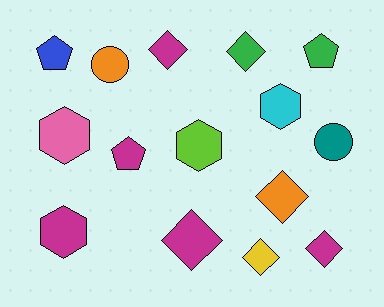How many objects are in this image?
There are 15 objects.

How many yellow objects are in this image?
There is 1 yellow object.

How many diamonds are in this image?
There are 6 diamonds.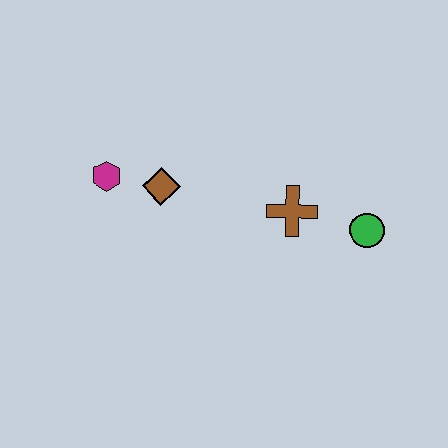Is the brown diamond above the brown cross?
Yes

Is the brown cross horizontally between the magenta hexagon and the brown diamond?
No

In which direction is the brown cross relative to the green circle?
The brown cross is to the left of the green circle.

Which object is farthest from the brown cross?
The magenta hexagon is farthest from the brown cross.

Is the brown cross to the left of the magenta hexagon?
No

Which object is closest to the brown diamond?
The magenta hexagon is closest to the brown diamond.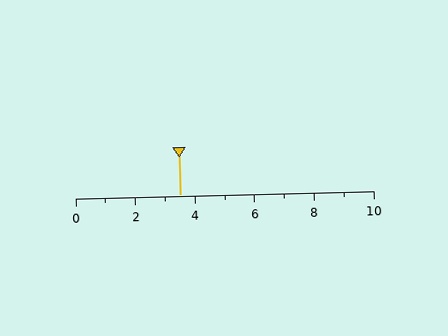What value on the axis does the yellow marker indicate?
The marker indicates approximately 3.5.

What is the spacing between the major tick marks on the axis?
The major ticks are spaced 2 apart.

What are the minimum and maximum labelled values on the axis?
The axis runs from 0 to 10.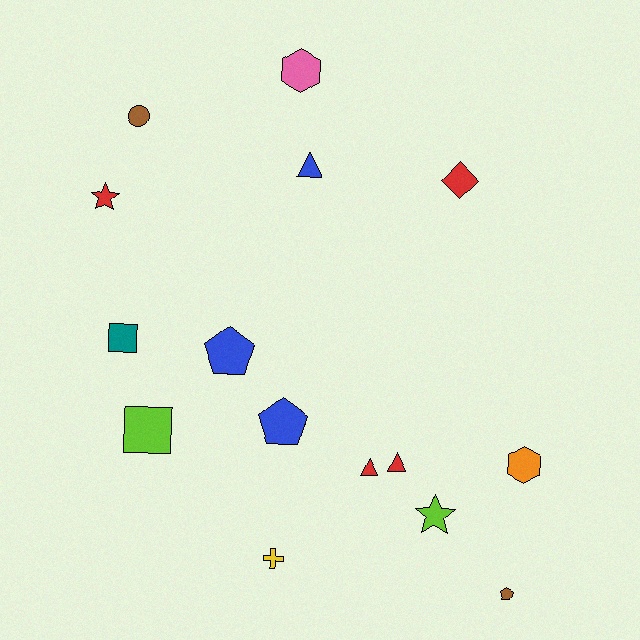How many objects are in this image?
There are 15 objects.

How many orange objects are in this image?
There is 1 orange object.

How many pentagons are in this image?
There are 3 pentagons.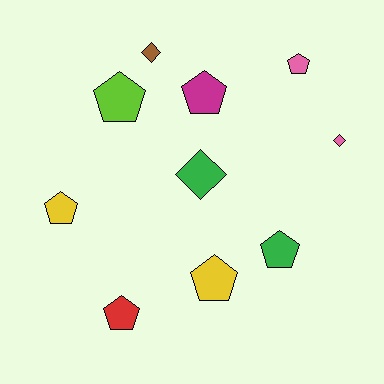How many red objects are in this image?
There is 1 red object.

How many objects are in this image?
There are 10 objects.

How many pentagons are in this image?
There are 7 pentagons.